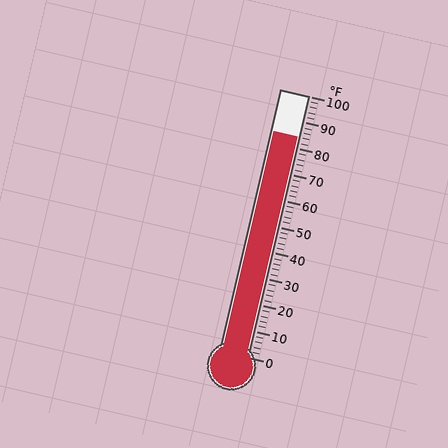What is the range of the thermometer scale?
The thermometer scale ranges from 0°F to 100°F.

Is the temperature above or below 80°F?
The temperature is above 80°F.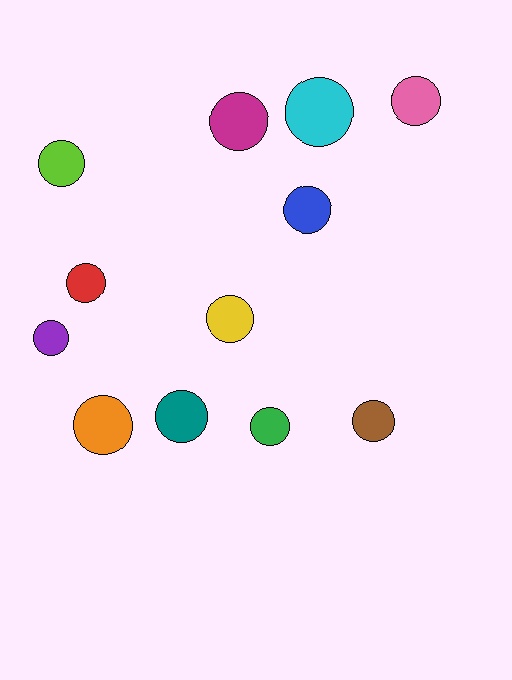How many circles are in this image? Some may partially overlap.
There are 12 circles.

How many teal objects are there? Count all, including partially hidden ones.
There is 1 teal object.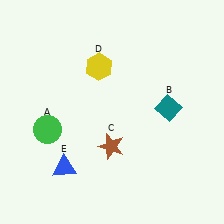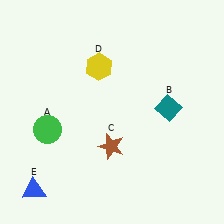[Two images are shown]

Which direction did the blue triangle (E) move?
The blue triangle (E) moved left.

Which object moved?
The blue triangle (E) moved left.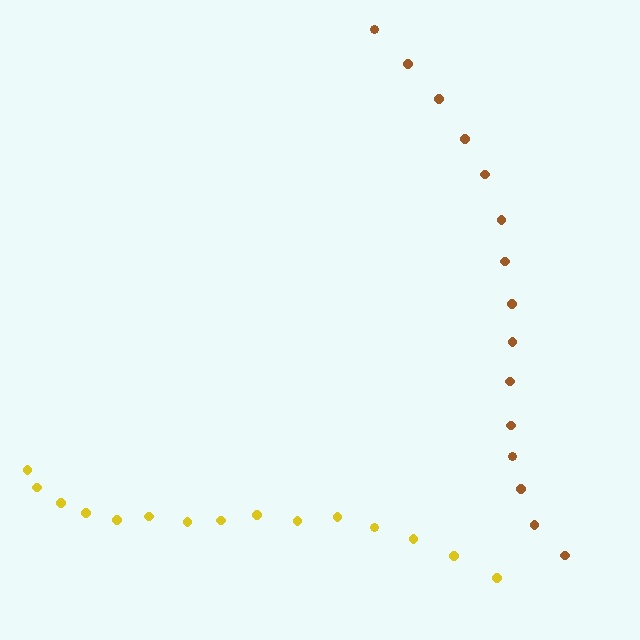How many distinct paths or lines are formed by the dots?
There are 2 distinct paths.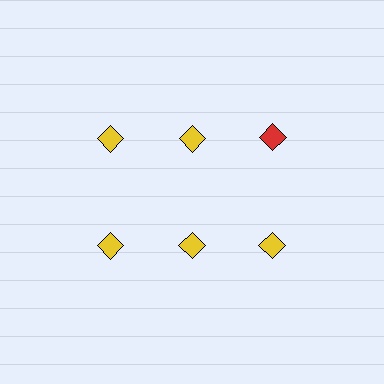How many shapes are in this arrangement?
There are 6 shapes arranged in a grid pattern.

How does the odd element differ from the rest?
It has a different color: red instead of yellow.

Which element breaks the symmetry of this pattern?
The red diamond in the top row, center column breaks the symmetry. All other shapes are yellow diamonds.